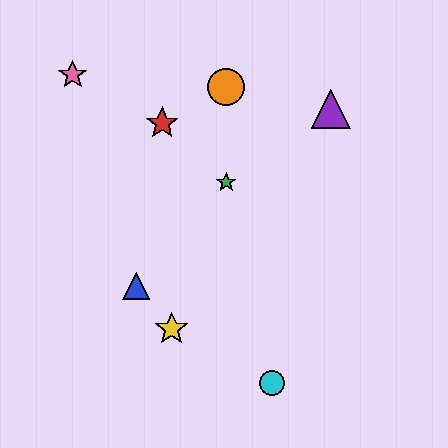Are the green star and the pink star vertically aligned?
No, the green star is at x≈226 and the pink star is at x≈73.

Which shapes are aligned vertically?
The green star, the orange circle are aligned vertically.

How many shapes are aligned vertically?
2 shapes (the green star, the orange circle) are aligned vertically.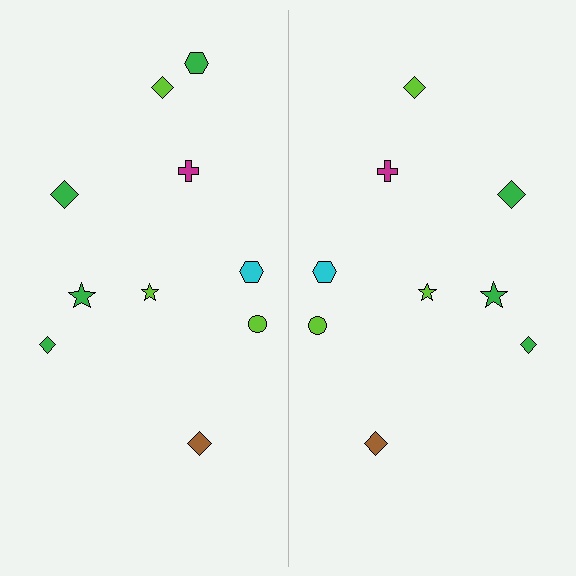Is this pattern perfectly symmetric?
No, the pattern is not perfectly symmetric. A green hexagon is missing from the right side.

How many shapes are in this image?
There are 19 shapes in this image.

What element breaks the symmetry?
A green hexagon is missing from the right side.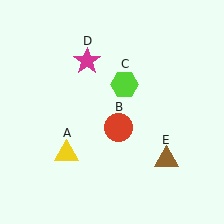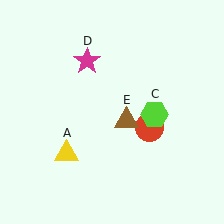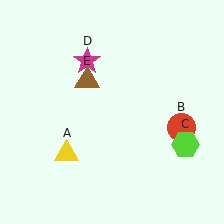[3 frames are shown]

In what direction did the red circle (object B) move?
The red circle (object B) moved right.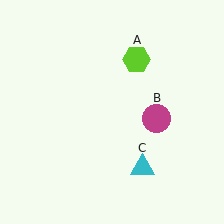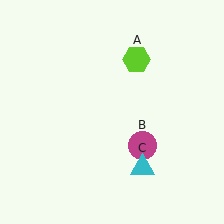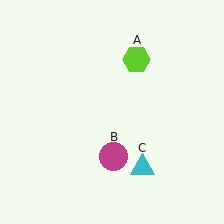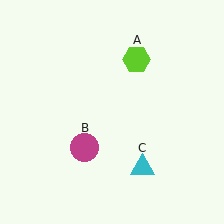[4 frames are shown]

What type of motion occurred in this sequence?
The magenta circle (object B) rotated clockwise around the center of the scene.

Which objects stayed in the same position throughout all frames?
Lime hexagon (object A) and cyan triangle (object C) remained stationary.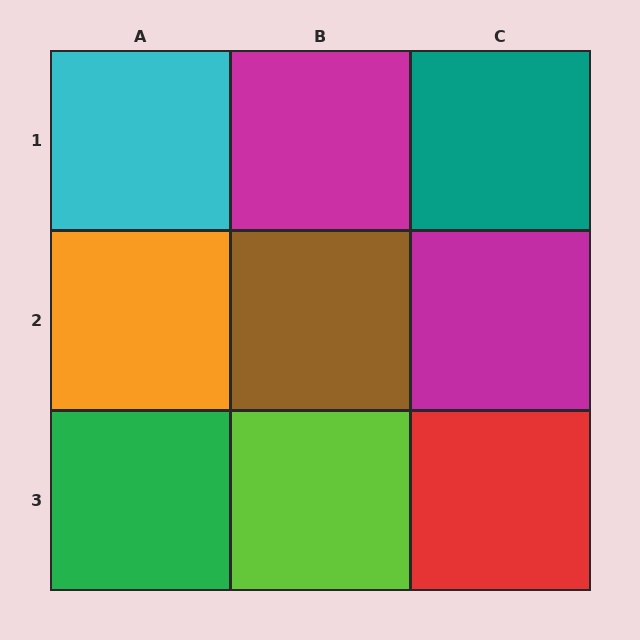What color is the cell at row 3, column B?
Lime.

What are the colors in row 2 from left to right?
Orange, brown, magenta.